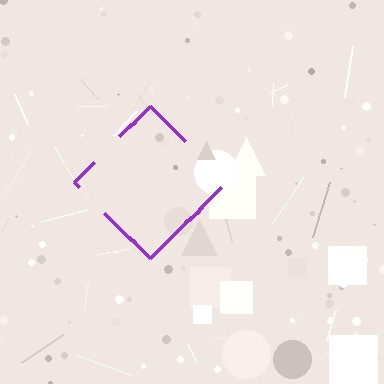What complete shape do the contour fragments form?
The contour fragments form a diamond.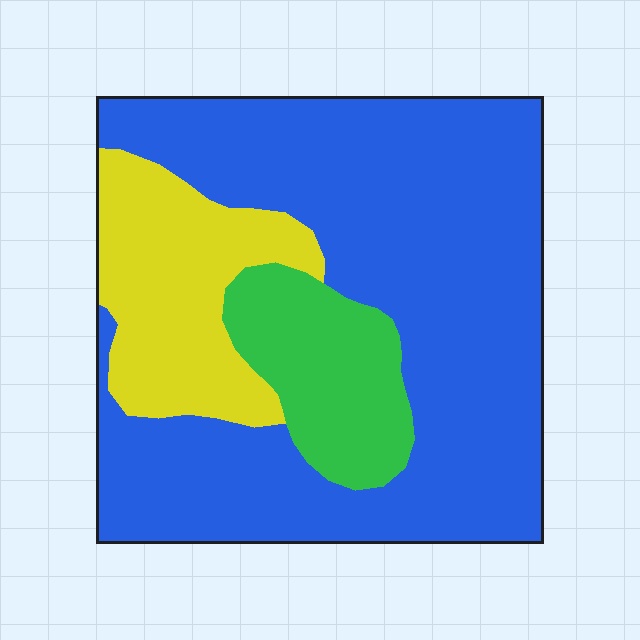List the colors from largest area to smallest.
From largest to smallest: blue, yellow, green.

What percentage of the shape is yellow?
Yellow takes up between a sixth and a third of the shape.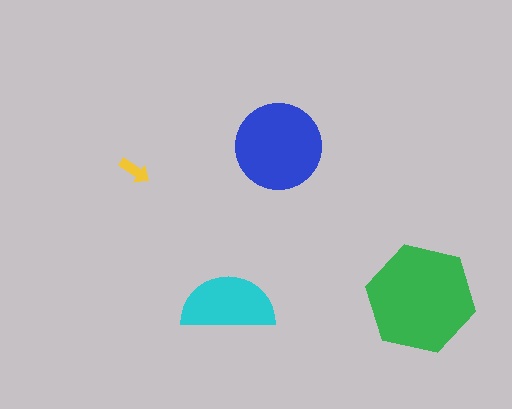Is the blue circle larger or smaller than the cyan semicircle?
Larger.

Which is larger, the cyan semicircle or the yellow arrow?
The cyan semicircle.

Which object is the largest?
The green hexagon.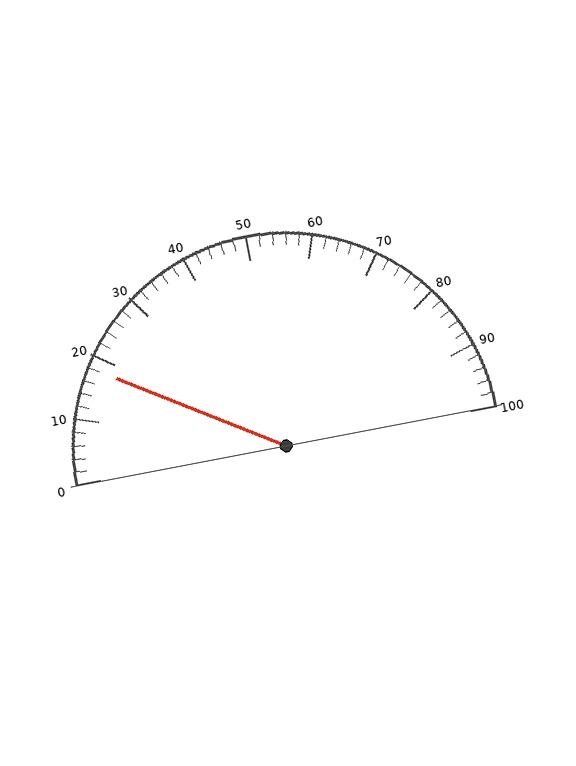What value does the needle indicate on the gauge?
The needle indicates approximately 18.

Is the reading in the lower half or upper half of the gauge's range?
The reading is in the lower half of the range (0 to 100).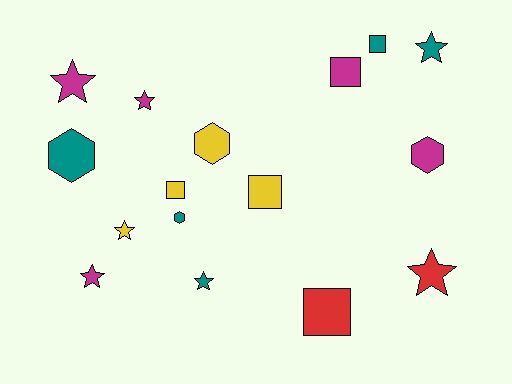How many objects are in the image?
There are 16 objects.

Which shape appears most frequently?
Star, with 7 objects.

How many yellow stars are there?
There is 1 yellow star.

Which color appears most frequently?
Teal, with 5 objects.